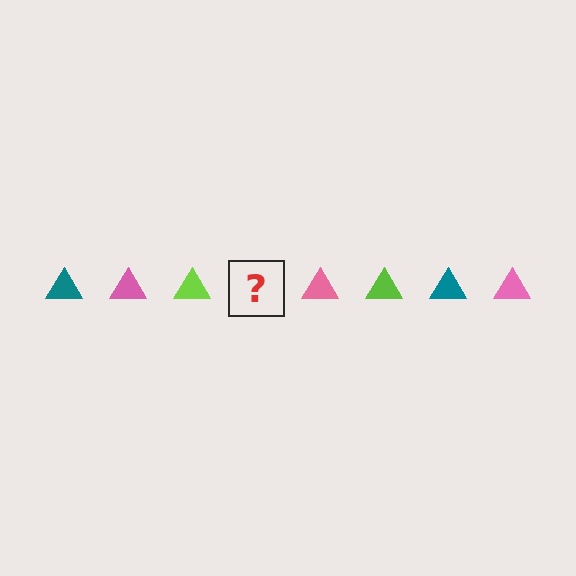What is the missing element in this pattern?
The missing element is a teal triangle.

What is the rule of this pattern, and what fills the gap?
The rule is that the pattern cycles through teal, pink, lime triangles. The gap should be filled with a teal triangle.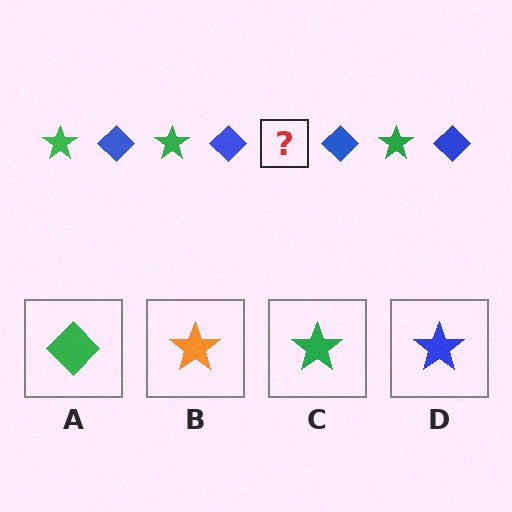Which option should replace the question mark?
Option C.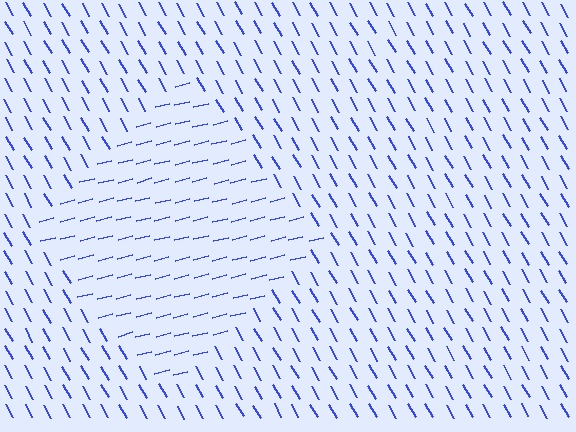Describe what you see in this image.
The image is filled with small blue line segments. A diamond region in the image has lines oriented differently from the surrounding lines, creating a visible texture boundary.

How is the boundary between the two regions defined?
The boundary is defined purely by a change in line orientation (approximately 74 degrees difference). All lines are the same color and thickness.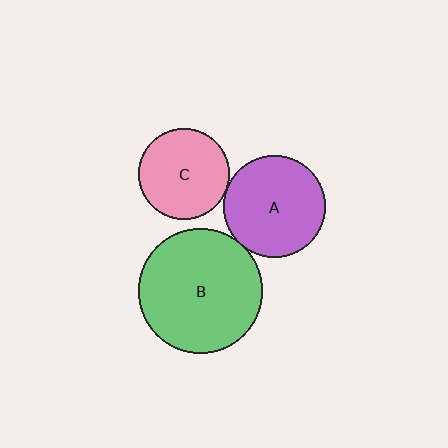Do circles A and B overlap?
Yes.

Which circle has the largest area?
Circle B (green).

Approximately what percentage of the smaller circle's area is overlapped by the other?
Approximately 5%.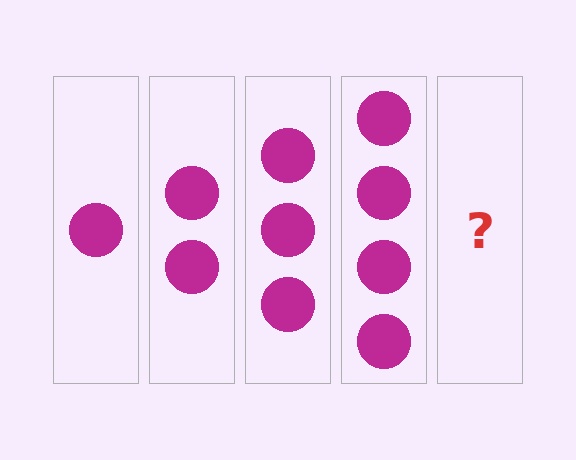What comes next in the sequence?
The next element should be 5 circles.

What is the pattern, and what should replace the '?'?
The pattern is that each step adds one more circle. The '?' should be 5 circles.